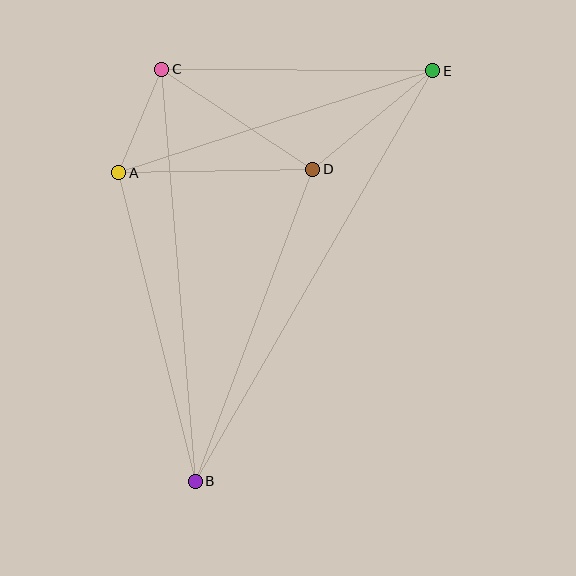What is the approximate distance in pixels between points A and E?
The distance between A and E is approximately 330 pixels.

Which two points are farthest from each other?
Points B and E are farthest from each other.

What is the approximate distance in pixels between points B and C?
The distance between B and C is approximately 413 pixels.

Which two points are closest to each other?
Points A and C are closest to each other.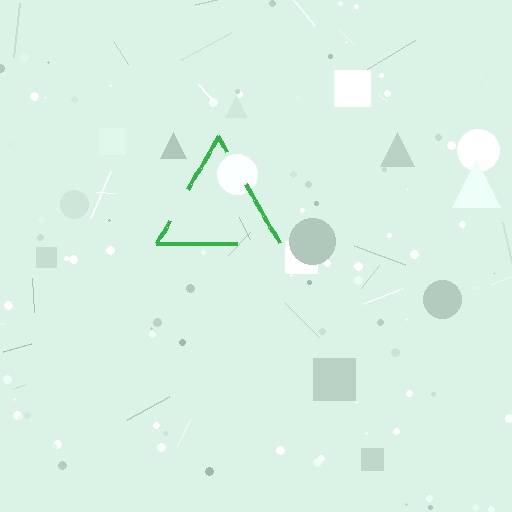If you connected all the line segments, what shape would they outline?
They would outline a triangle.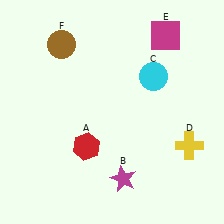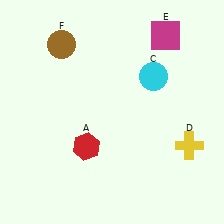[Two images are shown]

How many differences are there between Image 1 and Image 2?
There is 1 difference between the two images.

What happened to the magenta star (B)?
The magenta star (B) was removed in Image 2. It was in the bottom-right area of Image 1.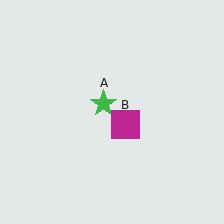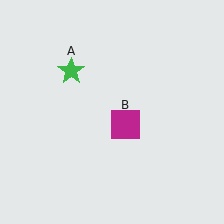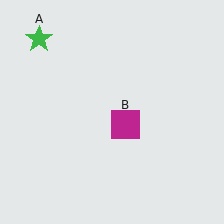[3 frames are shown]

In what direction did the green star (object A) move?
The green star (object A) moved up and to the left.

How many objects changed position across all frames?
1 object changed position: green star (object A).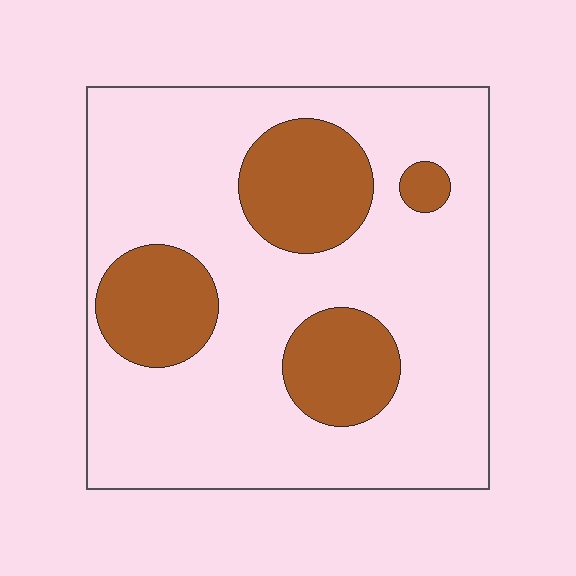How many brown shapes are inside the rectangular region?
4.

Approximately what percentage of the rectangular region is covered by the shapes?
Approximately 25%.